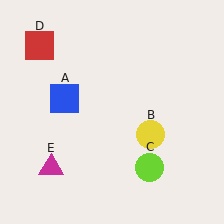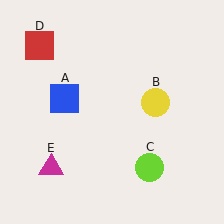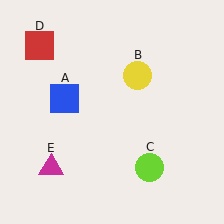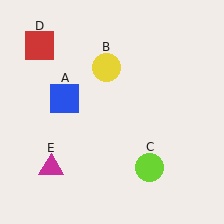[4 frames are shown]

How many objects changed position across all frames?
1 object changed position: yellow circle (object B).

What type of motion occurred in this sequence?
The yellow circle (object B) rotated counterclockwise around the center of the scene.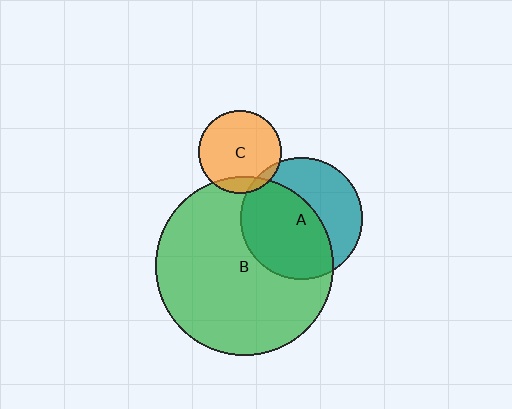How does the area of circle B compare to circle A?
Approximately 2.1 times.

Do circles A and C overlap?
Yes.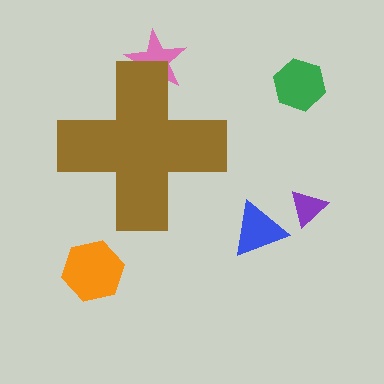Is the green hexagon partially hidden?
No, the green hexagon is fully visible.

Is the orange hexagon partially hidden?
No, the orange hexagon is fully visible.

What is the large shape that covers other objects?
A brown cross.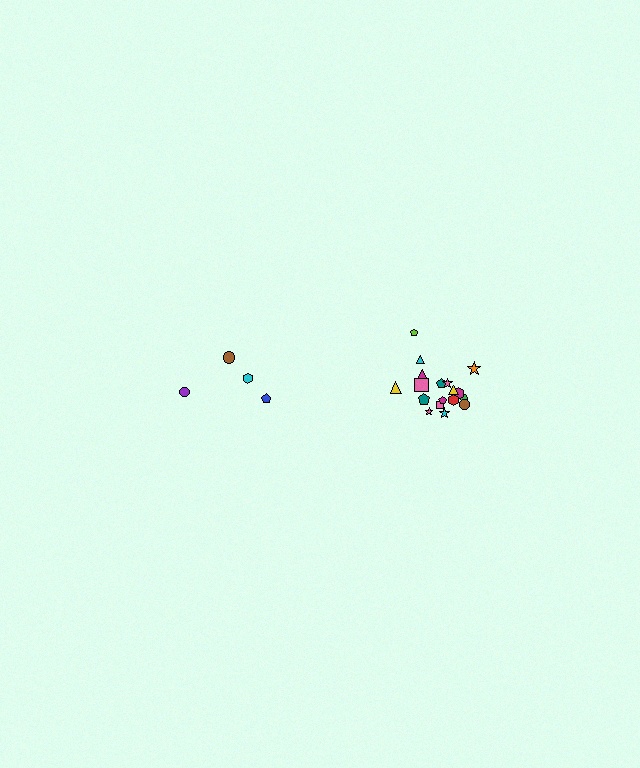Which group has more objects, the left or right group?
The right group.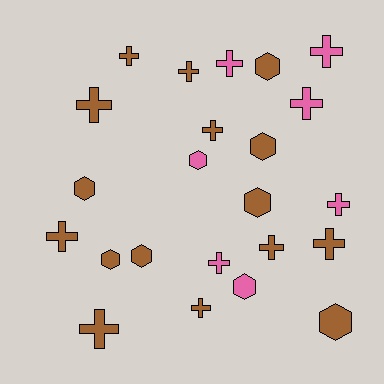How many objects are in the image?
There are 23 objects.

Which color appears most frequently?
Brown, with 16 objects.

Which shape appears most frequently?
Cross, with 14 objects.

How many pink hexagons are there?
There are 2 pink hexagons.